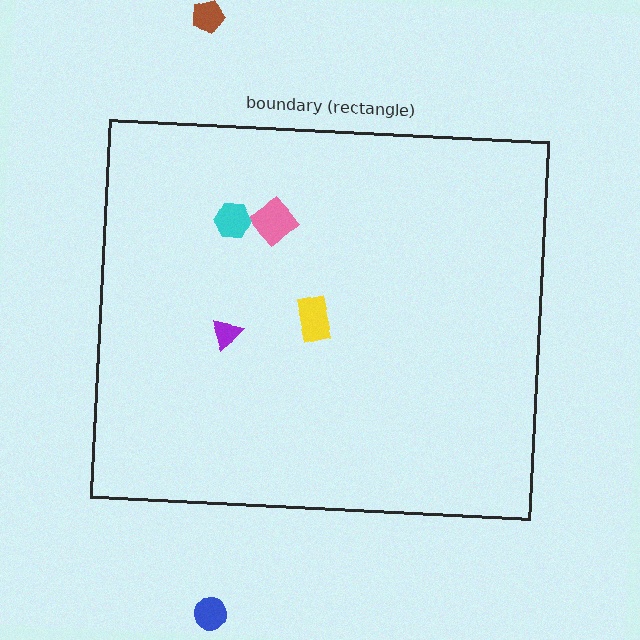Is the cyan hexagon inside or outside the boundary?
Inside.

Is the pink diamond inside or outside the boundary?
Inside.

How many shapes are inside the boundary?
4 inside, 2 outside.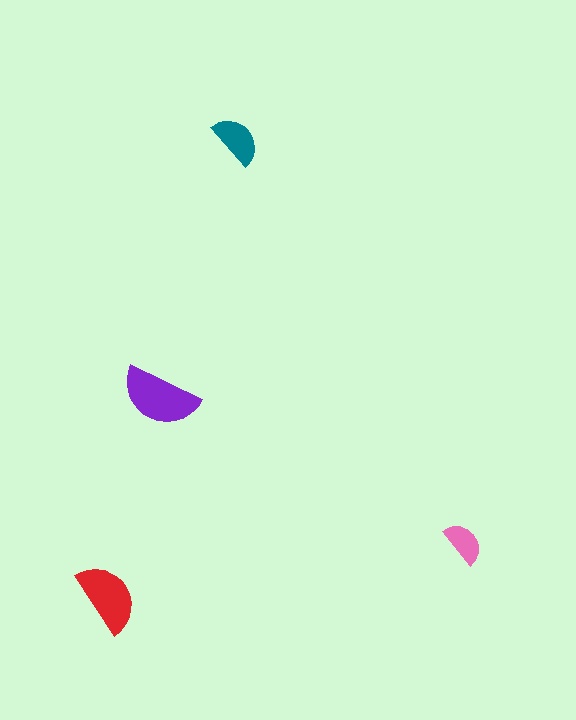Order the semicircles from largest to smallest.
the purple one, the red one, the teal one, the pink one.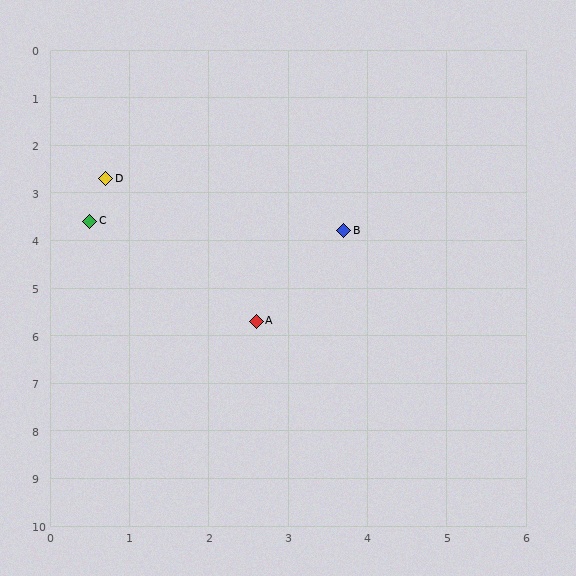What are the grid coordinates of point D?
Point D is at approximately (0.7, 2.7).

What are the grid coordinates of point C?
Point C is at approximately (0.5, 3.6).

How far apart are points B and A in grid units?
Points B and A are about 2.2 grid units apart.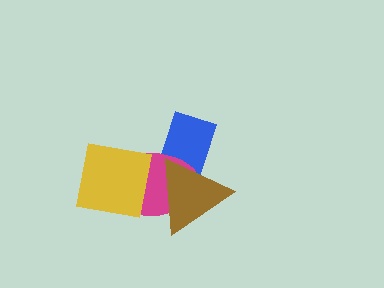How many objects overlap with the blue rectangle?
2 objects overlap with the blue rectangle.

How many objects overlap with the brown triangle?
3 objects overlap with the brown triangle.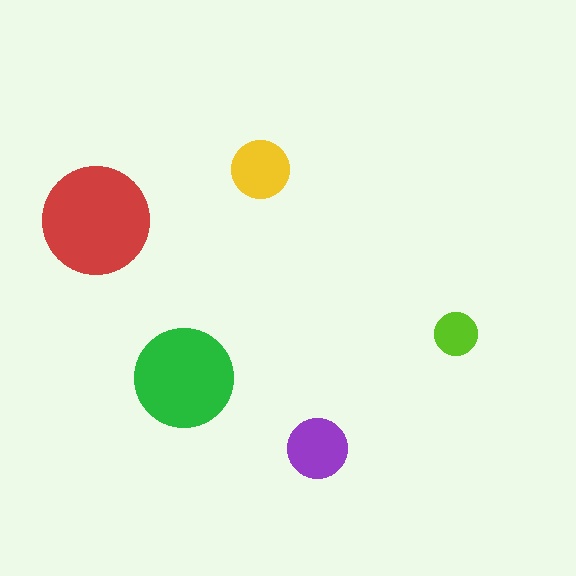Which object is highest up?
The yellow circle is topmost.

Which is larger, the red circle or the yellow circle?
The red one.